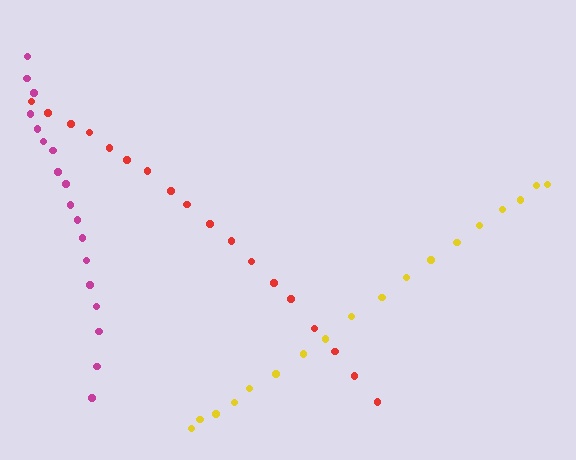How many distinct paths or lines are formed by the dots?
There are 3 distinct paths.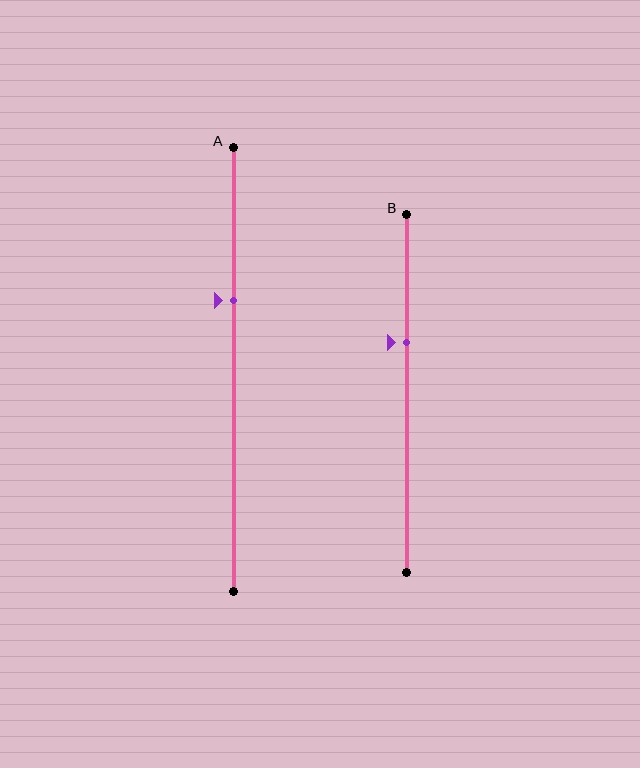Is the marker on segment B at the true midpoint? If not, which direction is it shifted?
No, the marker on segment B is shifted upward by about 14% of the segment length.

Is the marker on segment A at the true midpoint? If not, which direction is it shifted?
No, the marker on segment A is shifted upward by about 16% of the segment length.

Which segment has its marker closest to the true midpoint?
Segment B has its marker closest to the true midpoint.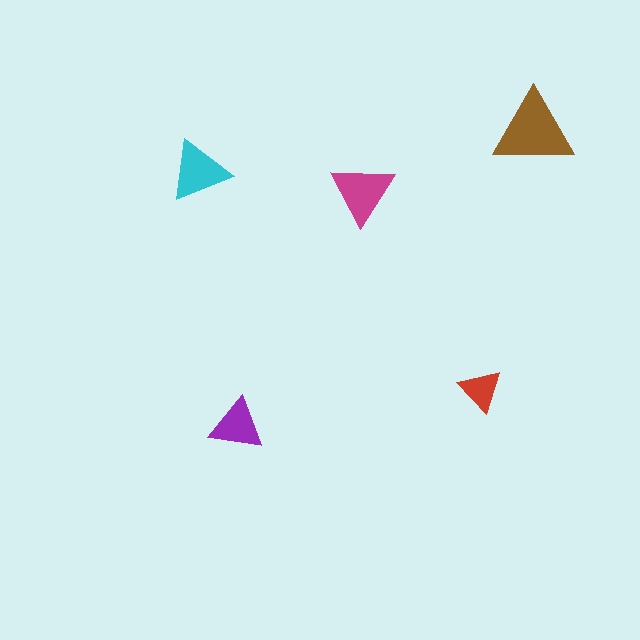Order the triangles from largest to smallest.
the brown one, the magenta one, the cyan one, the purple one, the red one.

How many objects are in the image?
There are 5 objects in the image.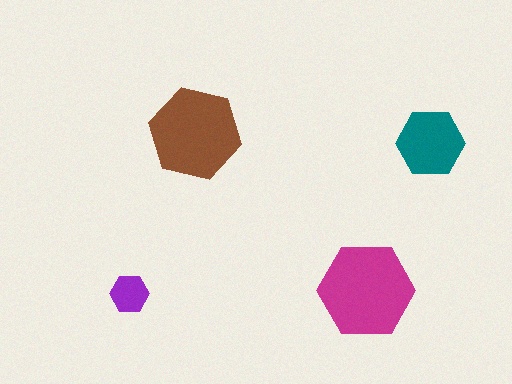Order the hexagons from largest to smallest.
the magenta one, the brown one, the teal one, the purple one.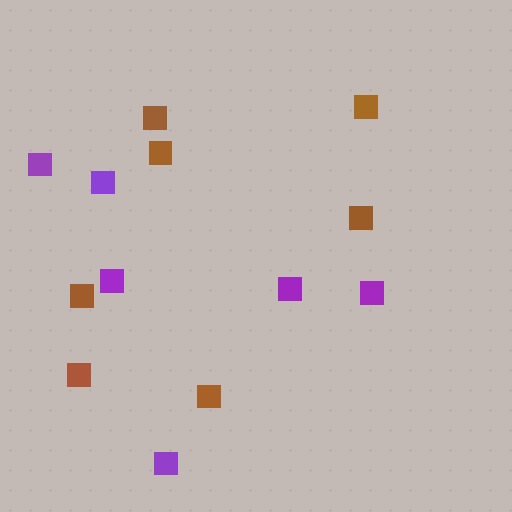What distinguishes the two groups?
There are 2 groups: one group of purple squares (6) and one group of brown squares (7).